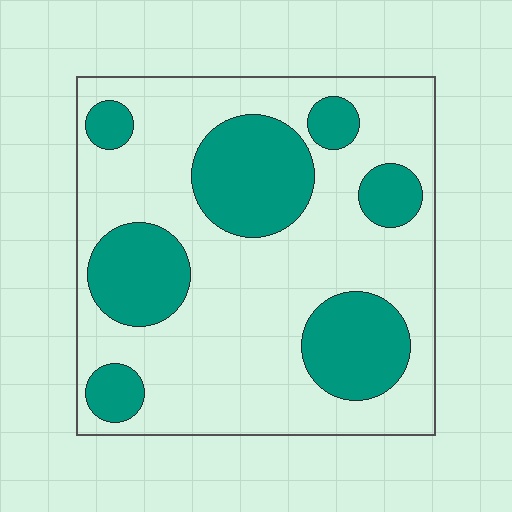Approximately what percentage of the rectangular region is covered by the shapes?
Approximately 30%.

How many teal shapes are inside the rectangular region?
7.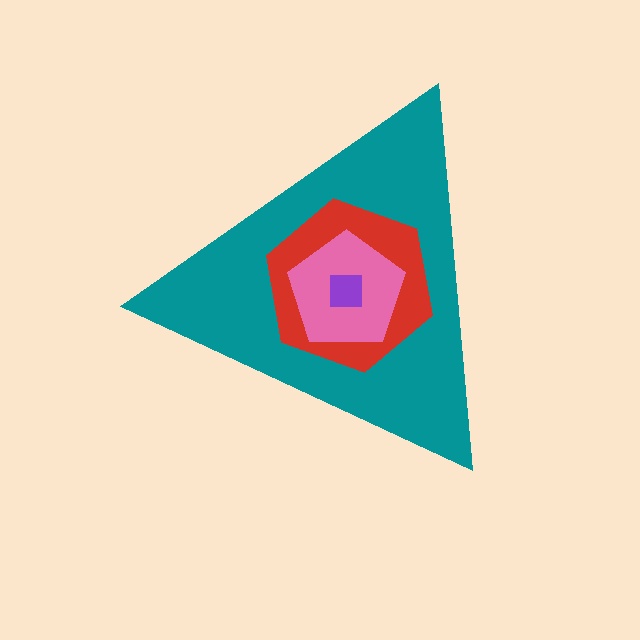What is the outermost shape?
The teal triangle.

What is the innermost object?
The purple square.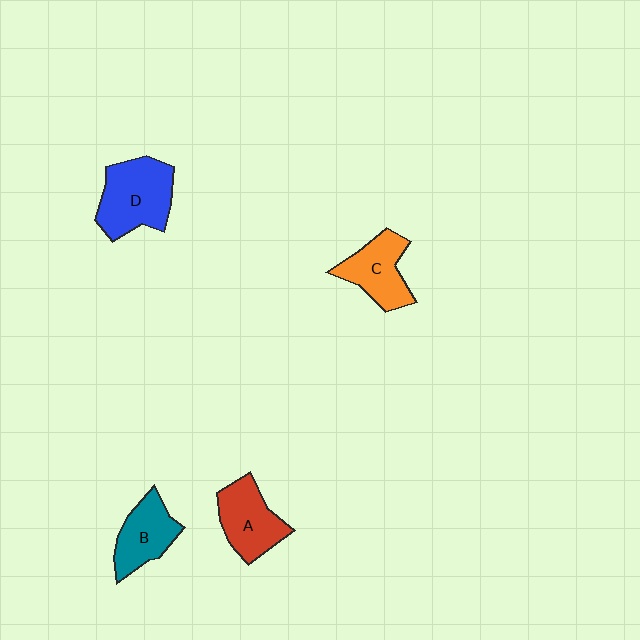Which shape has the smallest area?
Shape B (teal).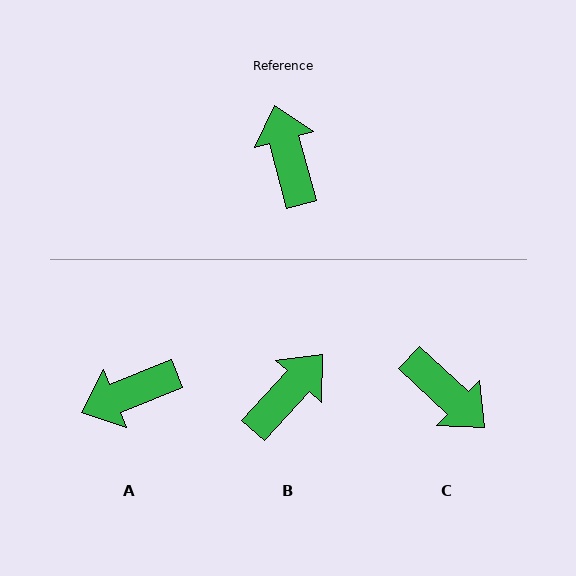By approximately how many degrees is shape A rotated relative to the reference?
Approximately 97 degrees counter-clockwise.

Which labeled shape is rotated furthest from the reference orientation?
C, about 148 degrees away.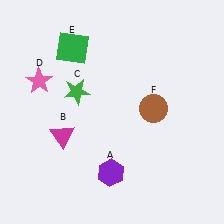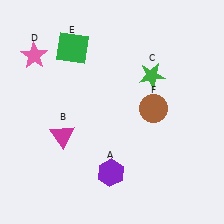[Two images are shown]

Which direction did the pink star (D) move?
The pink star (D) moved up.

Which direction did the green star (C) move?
The green star (C) moved right.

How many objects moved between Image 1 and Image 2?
2 objects moved between the two images.